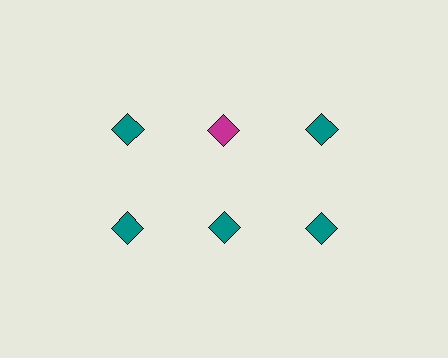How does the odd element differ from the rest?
It has a different color: magenta instead of teal.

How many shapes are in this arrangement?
There are 6 shapes arranged in a grid pattern.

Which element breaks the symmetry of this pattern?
The magenta diamond in the top row, second from left column breaks the symmetry. All other shapes are teal diamonds.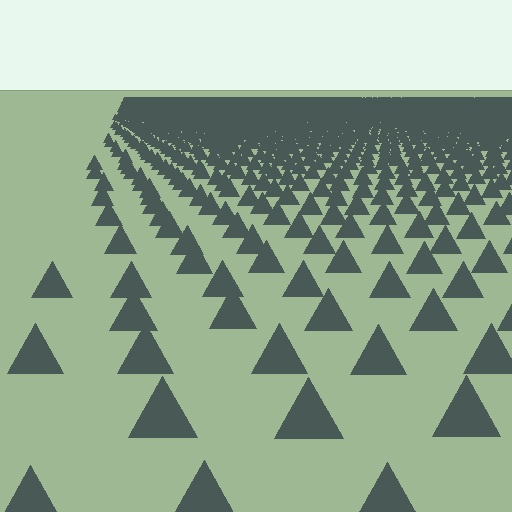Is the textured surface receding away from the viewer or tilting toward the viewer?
The surface is receding away from the viewer. Texture elements get smaller and denser toward the top.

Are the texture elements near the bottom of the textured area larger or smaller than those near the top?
Larger. Near the bottom, elements are closer to the viewer and appear at a bigger on-screen size.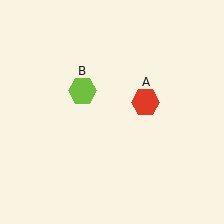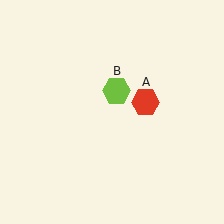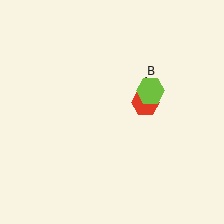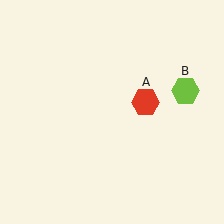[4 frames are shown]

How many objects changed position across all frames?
1 object changed position: lime hexagon (object B).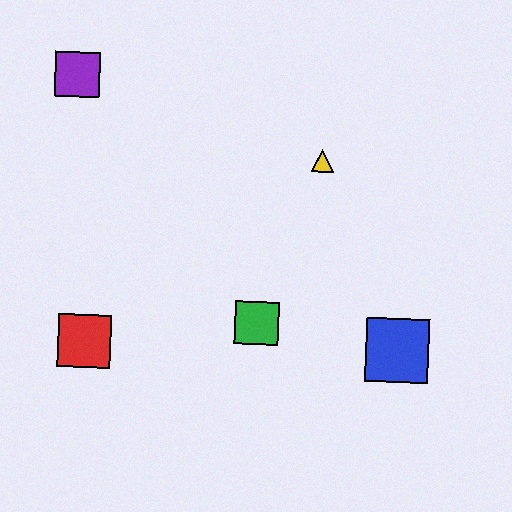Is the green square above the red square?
Yes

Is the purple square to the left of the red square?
Yes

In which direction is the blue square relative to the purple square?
The blue square is to the right of the purple square.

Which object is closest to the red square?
The green square is closest to the red square.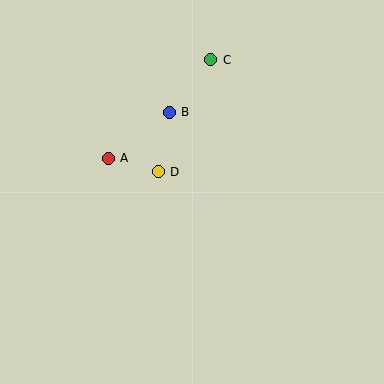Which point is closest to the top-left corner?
Point A is closest to the top-left corner.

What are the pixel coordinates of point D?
Point D is at (158, 172).